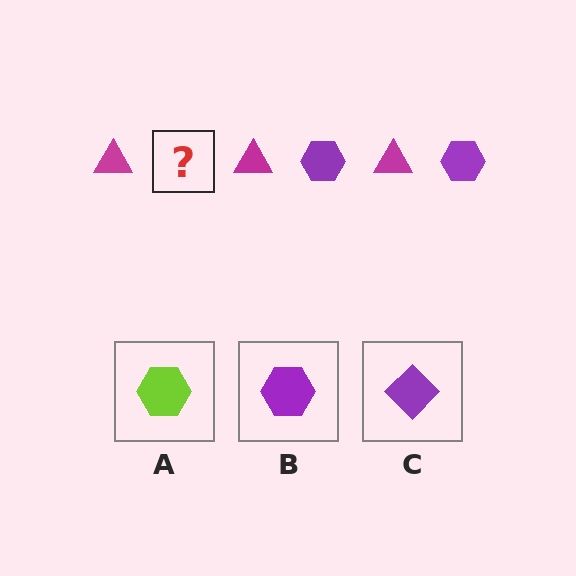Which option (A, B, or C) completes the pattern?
B.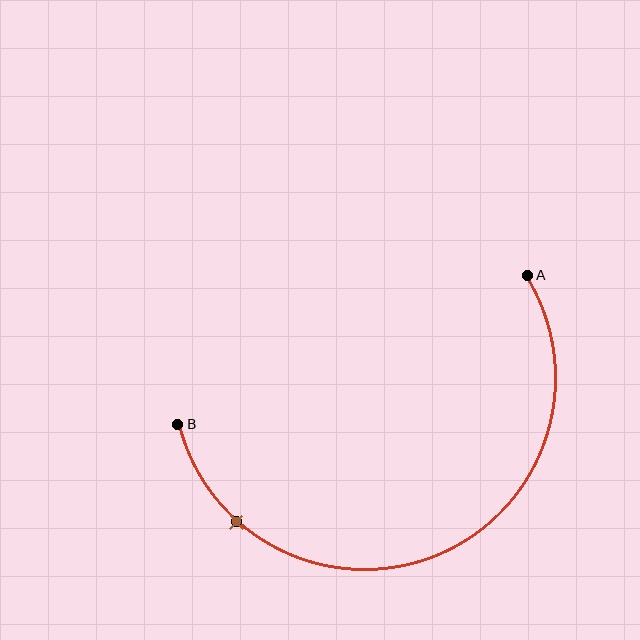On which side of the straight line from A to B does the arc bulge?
The arc bulges below the straight line connecting A and B.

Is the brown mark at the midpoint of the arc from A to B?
No. The brown mark lies on the arc but is closer to endpoint B. The arc midpoint would be at the point on the curve equidistant along the arc from both A and B.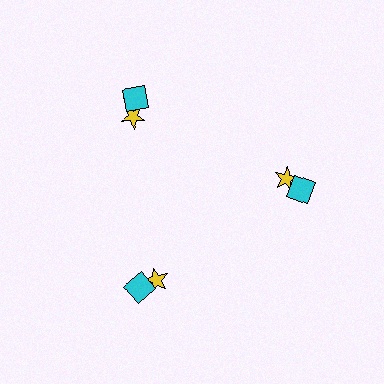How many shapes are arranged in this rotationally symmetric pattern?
There are 6 shapes, arranged in 3 groups of 2.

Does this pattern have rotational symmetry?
Yes, this pattern has 3-fold rotational symmetry. It looks the same after rotating 120 degrees around the center.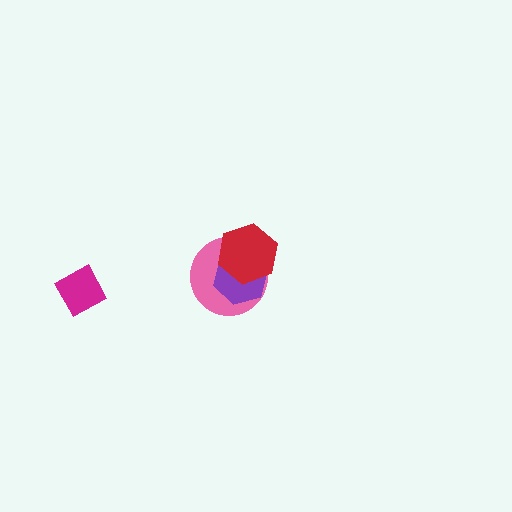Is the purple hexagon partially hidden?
Yes, it is partially covered by another shape.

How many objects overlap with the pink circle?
2 objects overlap with the pink circle.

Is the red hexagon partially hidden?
No, no other shape covers it.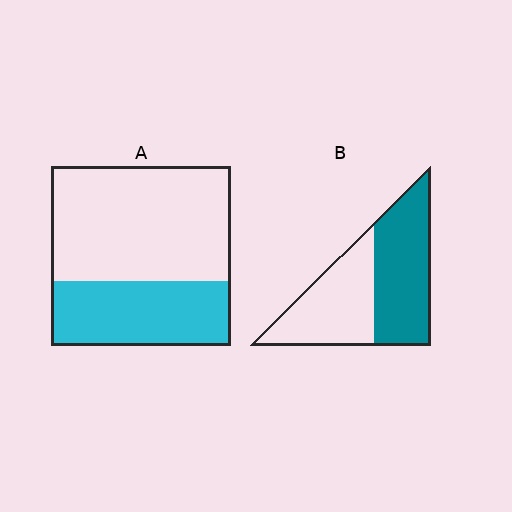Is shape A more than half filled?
No.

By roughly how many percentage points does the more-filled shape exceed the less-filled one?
By roughly 15 percentage points (B over A).